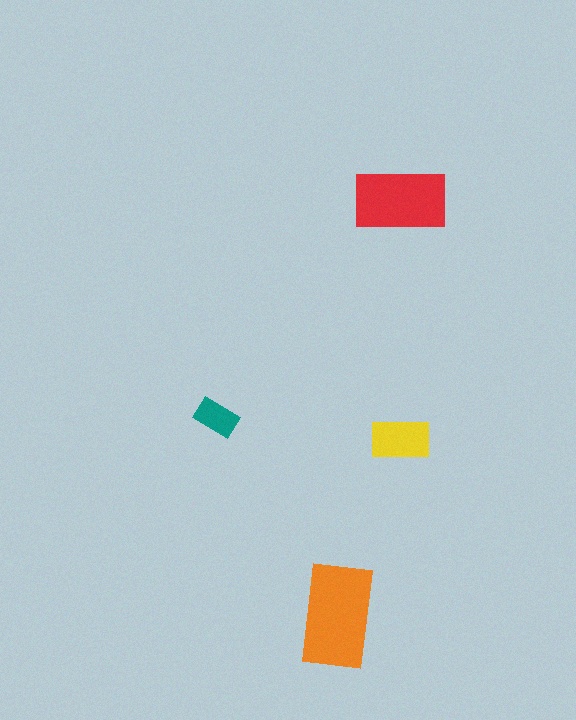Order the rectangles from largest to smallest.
the orange one, the red one, the yellow one, the teal one.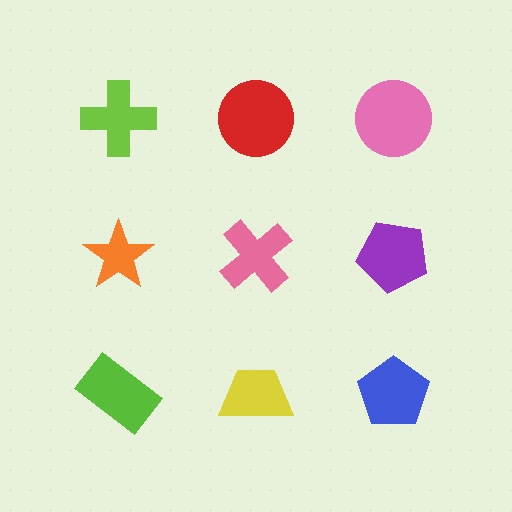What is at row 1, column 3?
A pink circle.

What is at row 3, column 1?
A lime rectangle.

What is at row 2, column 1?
An orange star.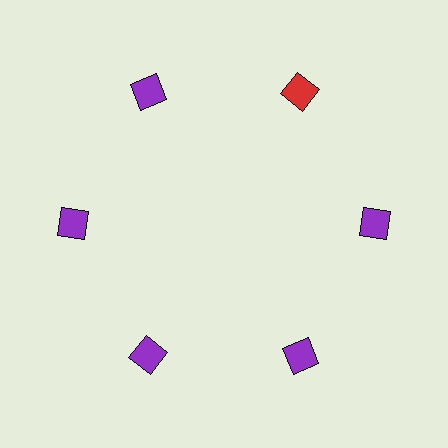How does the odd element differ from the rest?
It has a different color: red instead of purple.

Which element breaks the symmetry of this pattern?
The red diamond at roughly the 1 o'clock position breaks the symmetry. All other shapes are purple diamonds.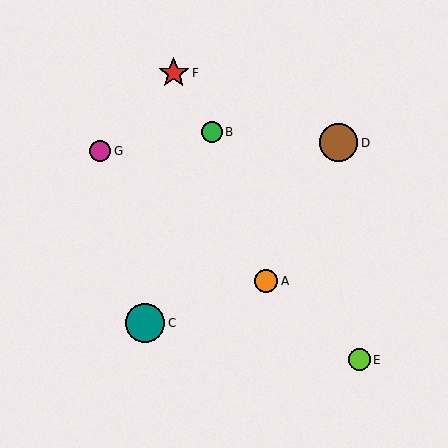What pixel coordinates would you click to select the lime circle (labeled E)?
Click at (359, 360) to select the lime circle E.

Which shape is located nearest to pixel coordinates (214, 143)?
The green circle (labeled B) at (212, 132) is nearest to that location.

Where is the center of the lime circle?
The center of the lime circle is at (359, 360).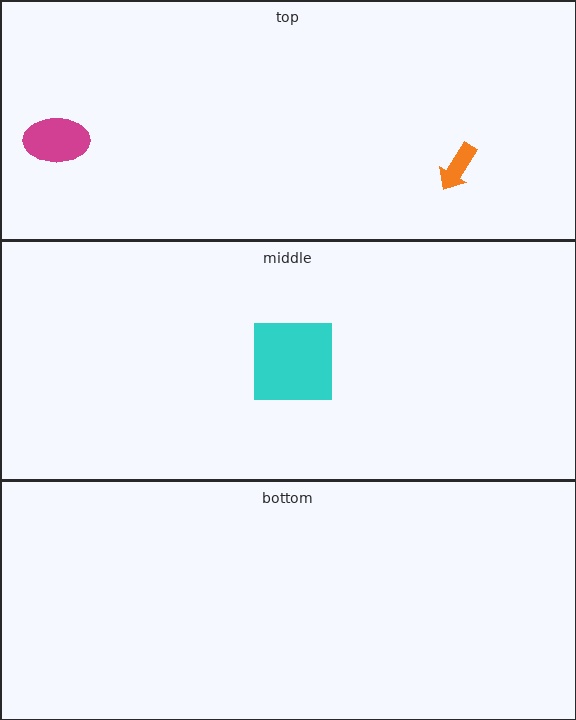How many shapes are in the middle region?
1.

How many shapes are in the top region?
2.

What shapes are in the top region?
The orange arrow, the magenta ellipse.